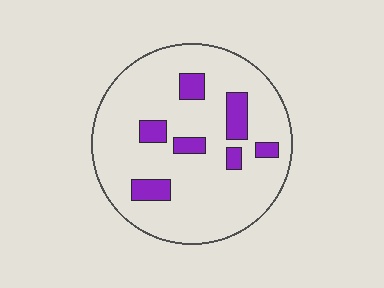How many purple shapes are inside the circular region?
7.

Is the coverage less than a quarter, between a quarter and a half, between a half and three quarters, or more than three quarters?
Less than a quarter.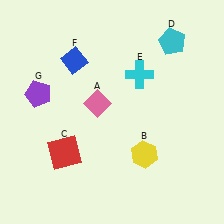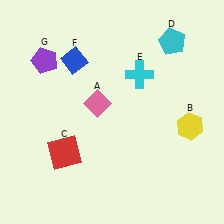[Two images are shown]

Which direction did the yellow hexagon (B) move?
The yellow hexagon (B) moved right.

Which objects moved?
The objects that moved are: the yellow hexagon (B), the purple pentagon (G).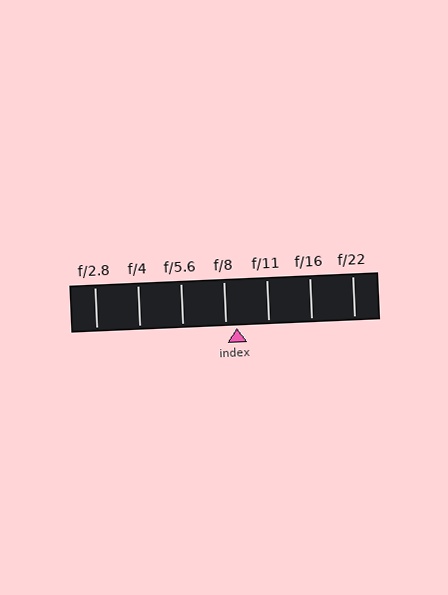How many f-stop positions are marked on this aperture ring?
There are 7 f-stop positions marked.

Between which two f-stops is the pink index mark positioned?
The index mark is between f/8 and f/11.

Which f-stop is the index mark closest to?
The index mark is closest to f/8.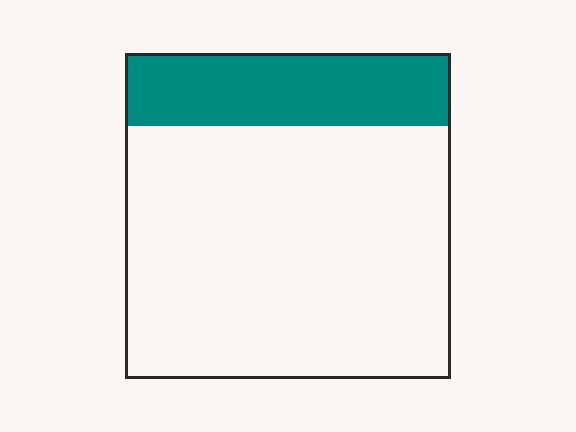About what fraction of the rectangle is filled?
About one fifth (1/5).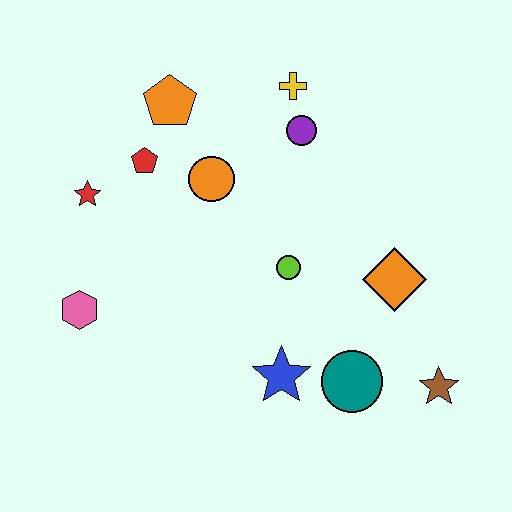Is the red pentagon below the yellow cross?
Yes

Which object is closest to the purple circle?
The yellow cross is closest to the purple circle.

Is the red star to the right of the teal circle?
No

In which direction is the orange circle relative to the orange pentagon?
The orange circle is below the orange pentagon.